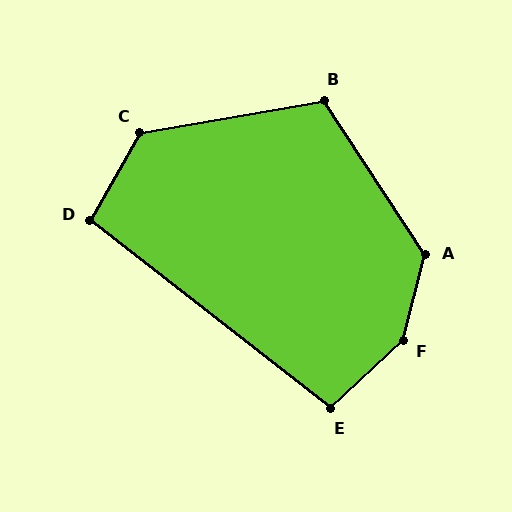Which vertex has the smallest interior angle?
D, at approximately 99 degrees.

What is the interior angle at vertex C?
Approximately 129 degrees (obtuse).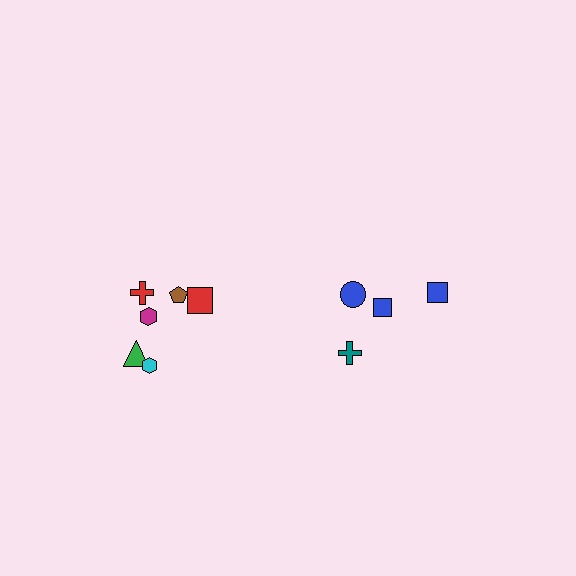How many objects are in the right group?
There are 4 objects.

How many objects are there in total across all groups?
There are 10 objects.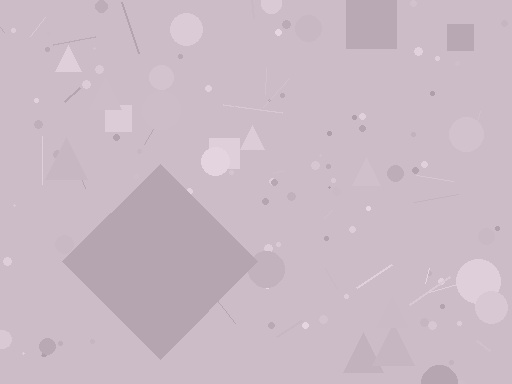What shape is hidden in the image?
A diamond is hidden in the image.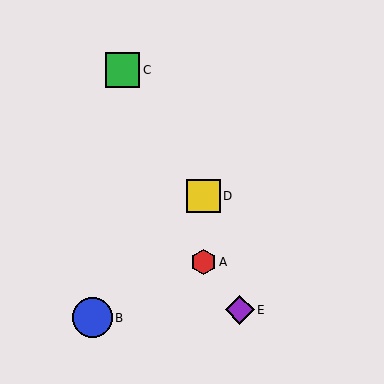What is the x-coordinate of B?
Object B is at x≈92.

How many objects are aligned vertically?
2 objects (A, D) are aligned vertically.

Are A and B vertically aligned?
No, A is at x≈204 and B is at x≈92.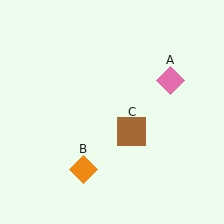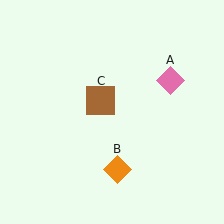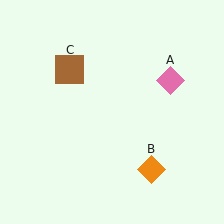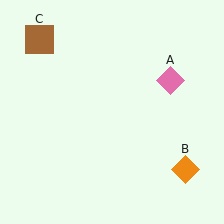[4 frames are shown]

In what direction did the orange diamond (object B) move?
The orange diamond (object B) moved right.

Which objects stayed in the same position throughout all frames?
Pink diamond (object A) remained stationary.